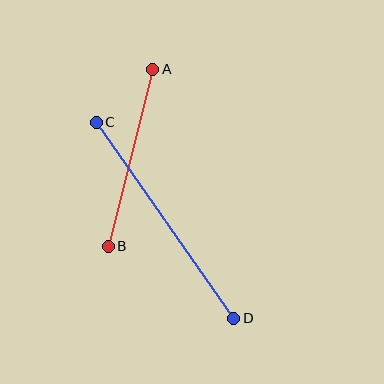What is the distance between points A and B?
The distance is approximately 182 pixels.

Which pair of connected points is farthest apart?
Points C and D are farthest apart.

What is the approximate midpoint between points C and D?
The midpoint is at approximately (165, 220) pixels.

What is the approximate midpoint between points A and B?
The midpoint is at approximately (131, 158) pixels.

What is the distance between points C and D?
The distance is approximately 239 pixels.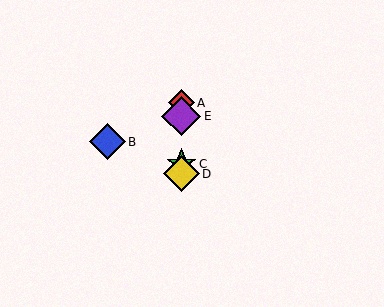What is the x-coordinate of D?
Object D is at x≈181.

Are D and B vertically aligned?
No, D is at x≈181 and B is at x≈107.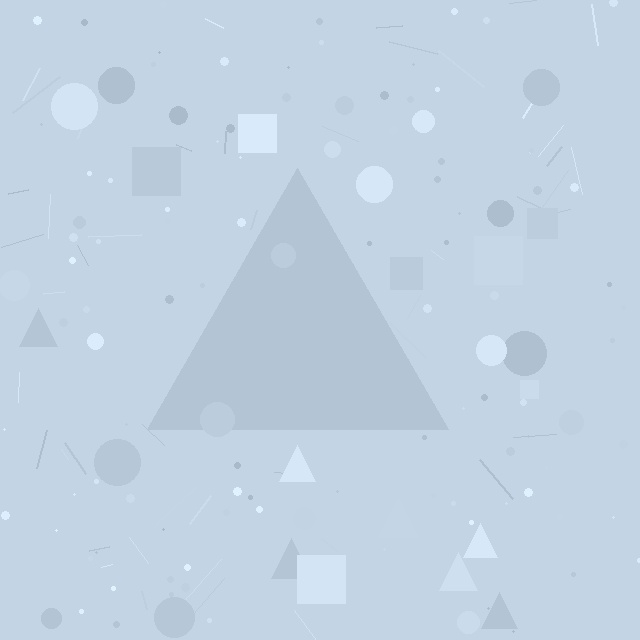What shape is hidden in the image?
A triangle is hidden in the image.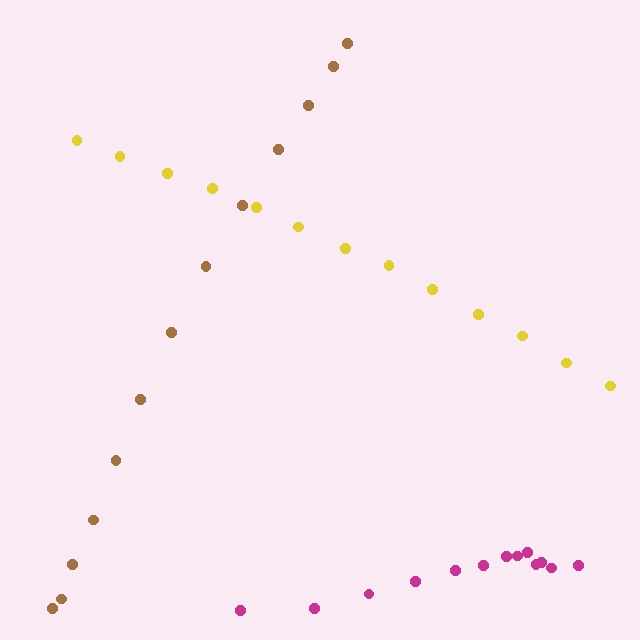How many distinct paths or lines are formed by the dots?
There are 3 distinct paths.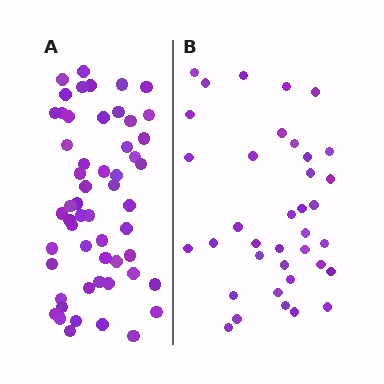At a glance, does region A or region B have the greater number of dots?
Region A (the left region) has more dots.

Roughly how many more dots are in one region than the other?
Region A has approximately 20 more dots than region B.